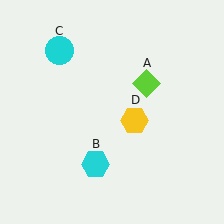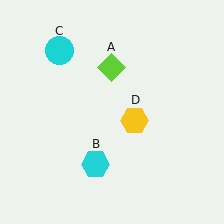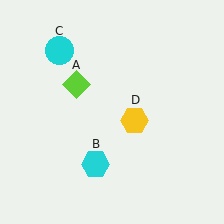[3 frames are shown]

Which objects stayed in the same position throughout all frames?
Cyan hexagon (object B) and cyan circle (object C) and yellow hexagon (object D) remained stationary.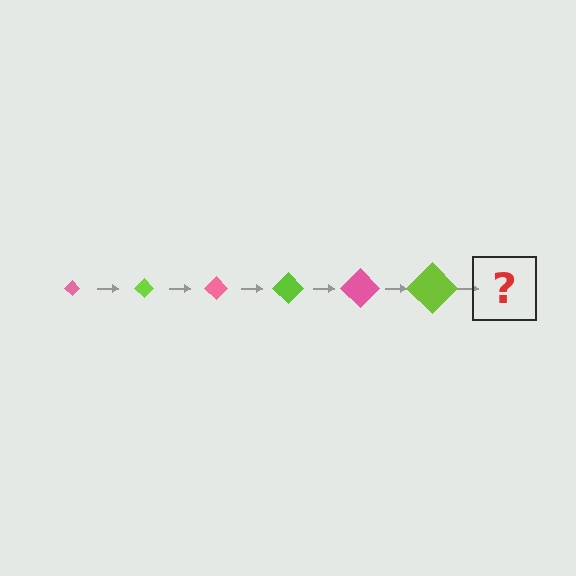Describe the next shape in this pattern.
It should be a pink diamond, larger than the previous one.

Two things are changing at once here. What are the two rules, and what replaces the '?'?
The two rules are that the diamond grows larger each step and the color cycles through pink and lime. The '?' should be a pink diamond, larger than the previous one.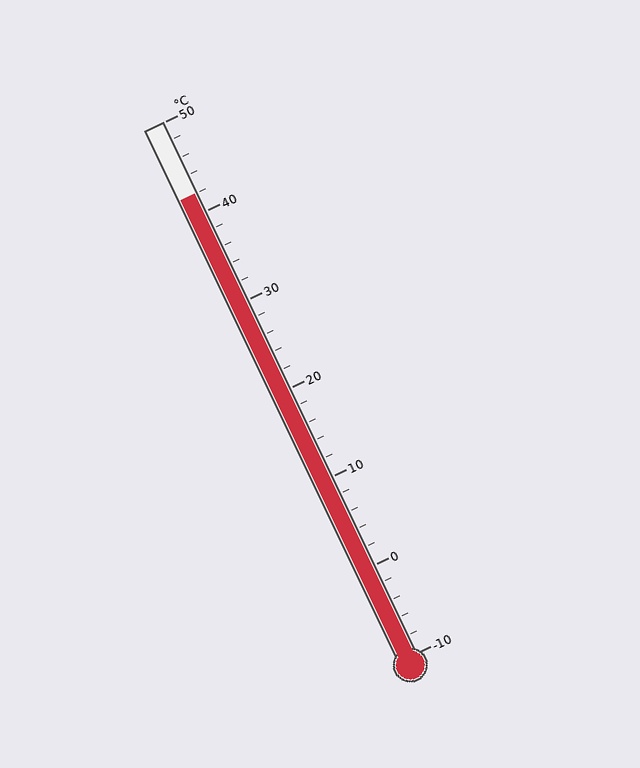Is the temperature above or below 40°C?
The temperature is above 40°C.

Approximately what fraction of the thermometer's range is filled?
The thermometer is filled to approximately 85% of its range.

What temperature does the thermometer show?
The thermometer shows approximately 42°C.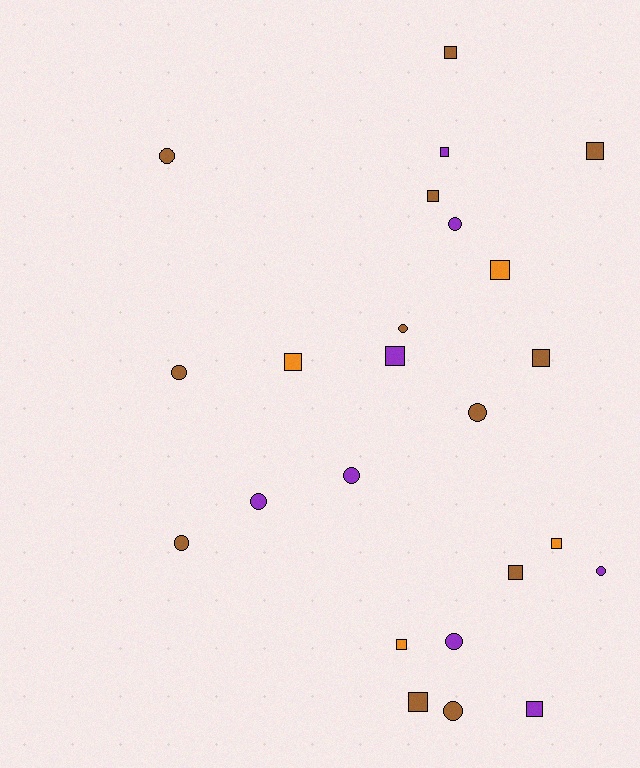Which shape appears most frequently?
Square, with 13 objects.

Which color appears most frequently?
Brown, with 12 objects.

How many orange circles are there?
There are no orange circles.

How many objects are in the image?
There are 24 objects.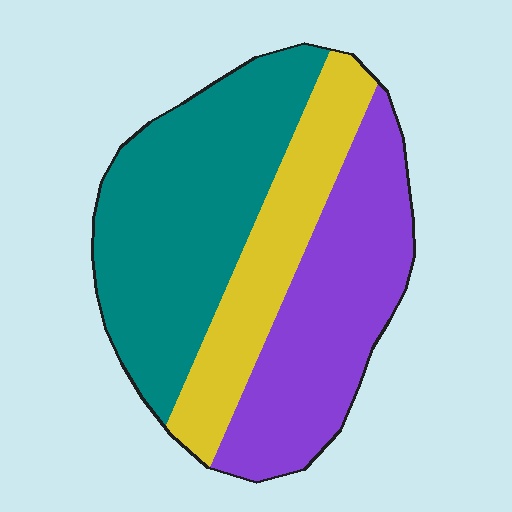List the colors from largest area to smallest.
From largest to smallest: teal, purple, yellow.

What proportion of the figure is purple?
Purple takes up about one third (1/3) of the figure.